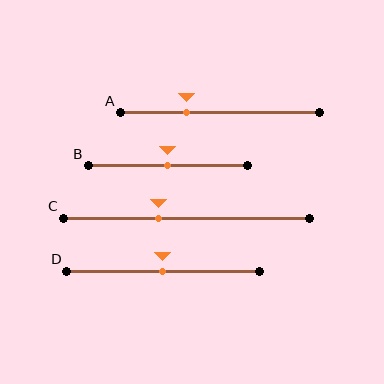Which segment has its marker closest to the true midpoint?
Segment B has its marker closest to the true midpoint.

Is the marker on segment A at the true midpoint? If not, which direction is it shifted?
No, the marker on segment A is shifted to the left by about 17% of the segment length.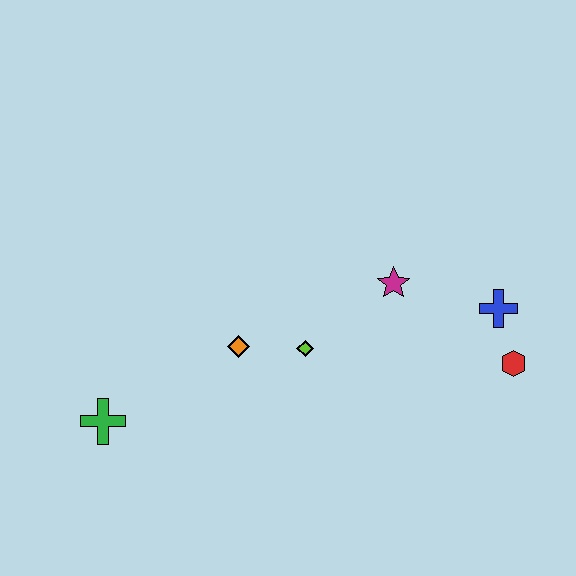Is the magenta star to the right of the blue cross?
No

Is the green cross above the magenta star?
No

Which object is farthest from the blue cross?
The green cross is farthest from the blue cross.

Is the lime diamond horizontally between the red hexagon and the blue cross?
No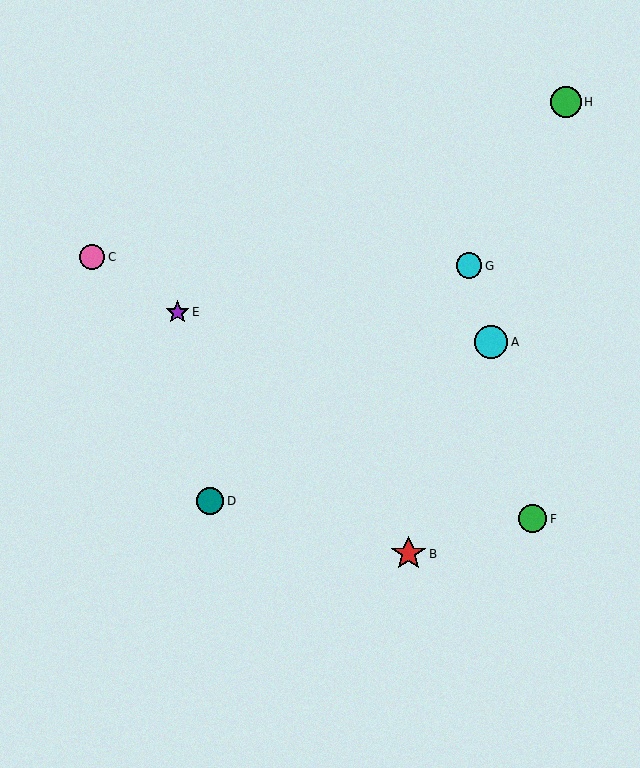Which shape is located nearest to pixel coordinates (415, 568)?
The red star (labeled B) at (408, 554) is nearest to that location.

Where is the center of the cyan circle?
The center of the cyan circle is at (469, 266).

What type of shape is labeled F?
Shape F is a green circle.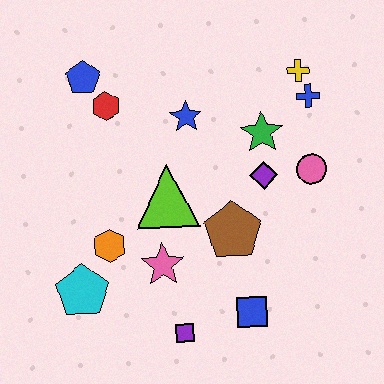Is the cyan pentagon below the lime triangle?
Yes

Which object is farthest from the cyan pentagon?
The yellow cross is farthest from the cyan pentagon.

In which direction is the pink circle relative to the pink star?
The pink circle is to the right of the pink star.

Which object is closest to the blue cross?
The yellow cross is closest to the blue cross.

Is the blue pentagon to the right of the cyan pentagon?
Yes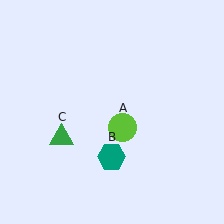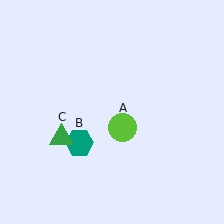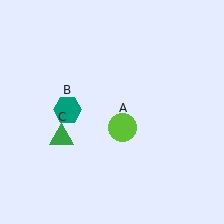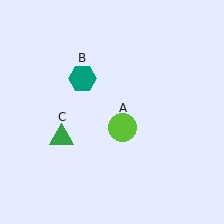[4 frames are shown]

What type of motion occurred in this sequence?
The teal hexagon (object B) rotated clockwise around the center of the scene.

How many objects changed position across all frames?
1 object changed position: teal hexagon (object B).